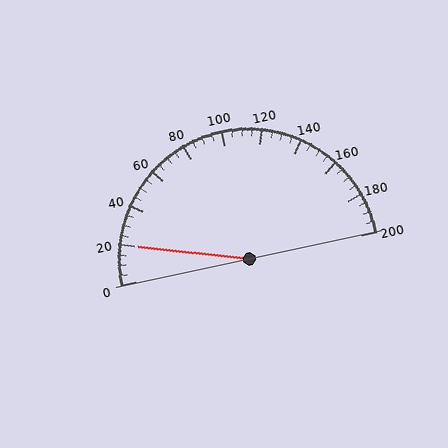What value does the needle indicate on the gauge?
The needle indicates approximately 20.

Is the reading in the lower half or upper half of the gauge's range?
The reading is in the lower half of the range (0 to 200).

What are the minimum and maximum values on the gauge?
The gauge ranges from 0 to 200.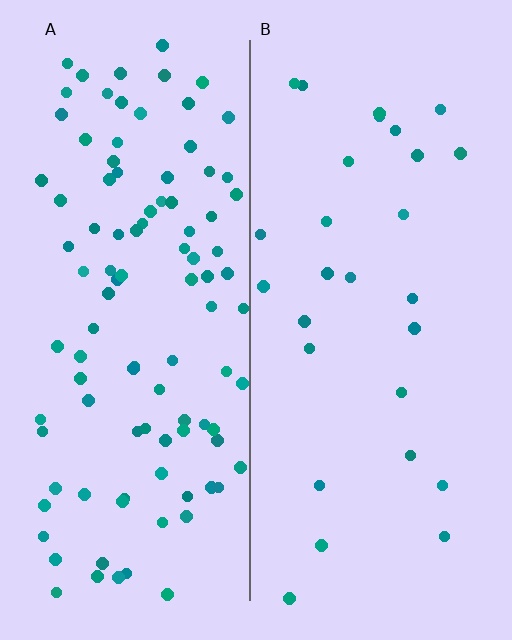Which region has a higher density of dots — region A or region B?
A (the left).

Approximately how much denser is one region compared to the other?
Approximately 3.6× — region A over region B.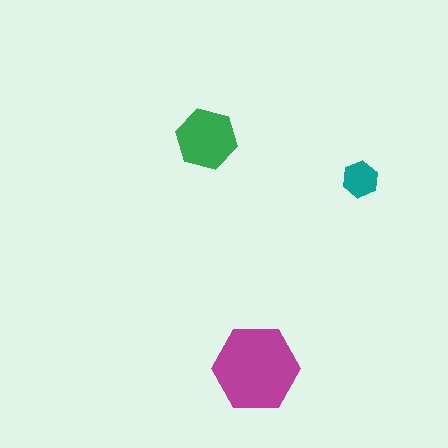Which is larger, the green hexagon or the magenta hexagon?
The magenta one.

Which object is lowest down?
The magenta hexagon is bottommost.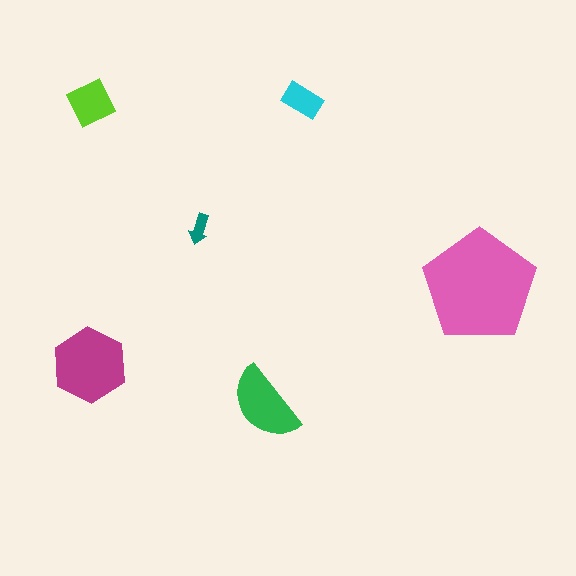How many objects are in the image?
There are 6 objects in the image.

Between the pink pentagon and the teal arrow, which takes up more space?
The pink pentagon.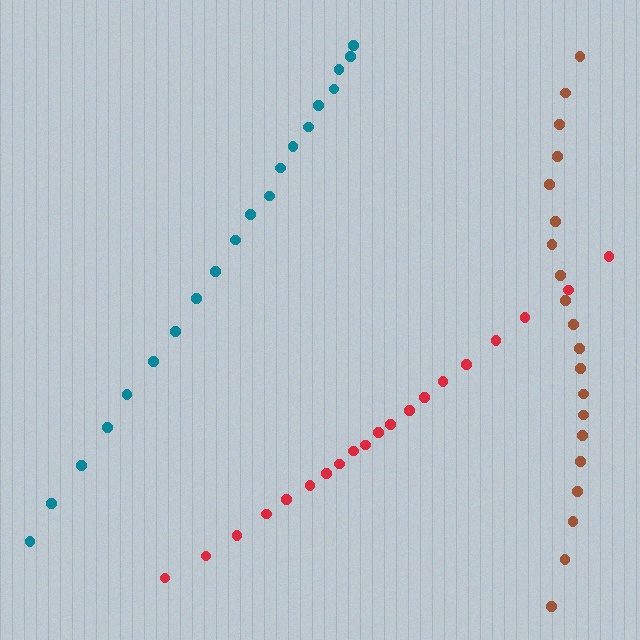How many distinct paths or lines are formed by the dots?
There are 3 distinct paths.